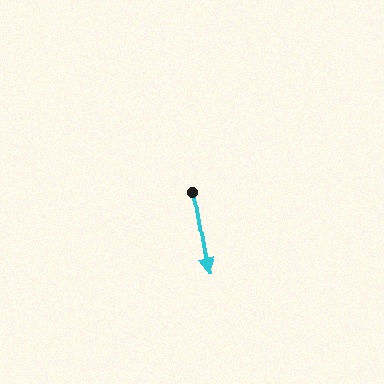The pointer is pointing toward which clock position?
Roughly 6 o'clock.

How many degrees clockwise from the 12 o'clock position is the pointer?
Approximately 170 degrees.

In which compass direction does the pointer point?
South.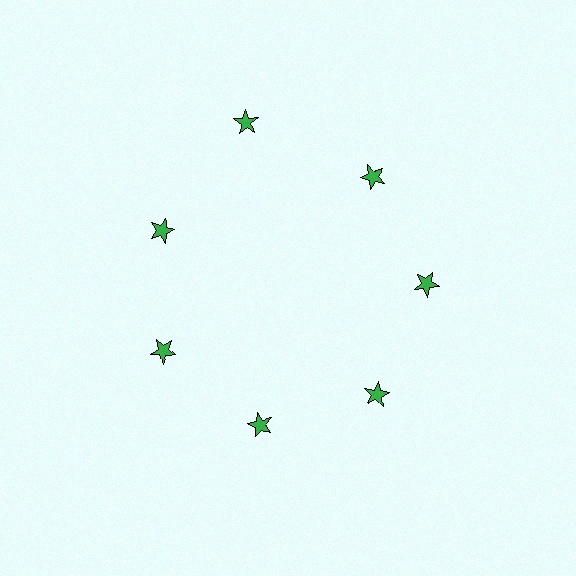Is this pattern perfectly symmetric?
No. The 7 green stars are arranged in a ring, but one element near the 12 o'clock position is pushed outward from the center, breaking the 7-fold rotational symmetry.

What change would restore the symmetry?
The symmetry would be restored by moving it inward, back onto the ring so that all 7 stars sit at equal angles and equal distance from the center.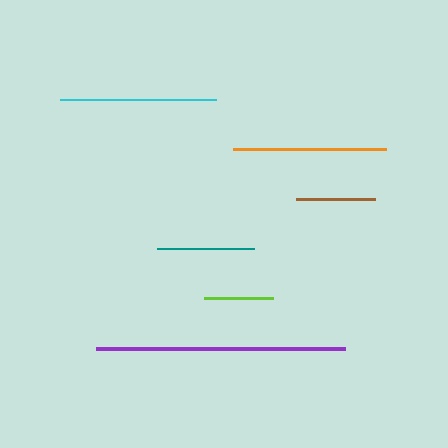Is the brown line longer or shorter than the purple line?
The purple line is longer than the brown line.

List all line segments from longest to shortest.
From longest to shortest: purple, cyan, orange, teal, brown, lime.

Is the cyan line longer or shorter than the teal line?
The cyan line is longer than the teal line.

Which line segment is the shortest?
The lime line is the shortest at approximately 69 pixels.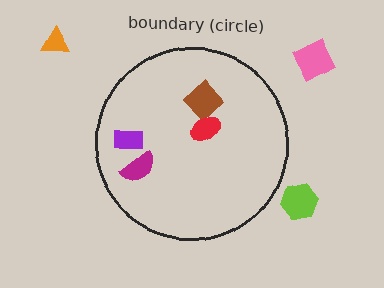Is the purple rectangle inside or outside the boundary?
Inside.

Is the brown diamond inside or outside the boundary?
Inside.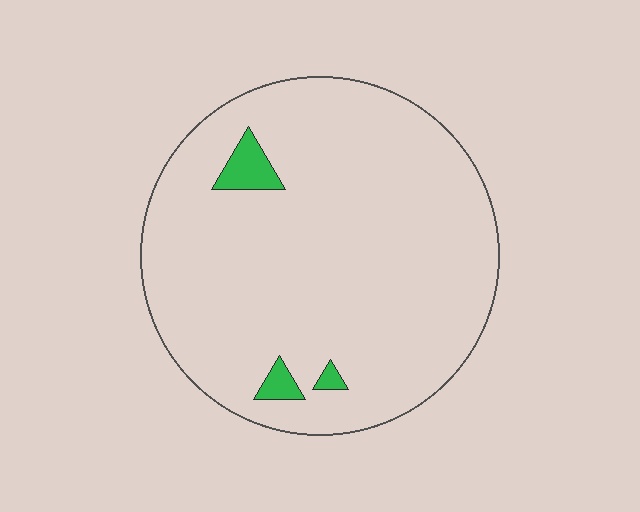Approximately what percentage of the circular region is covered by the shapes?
Approximately 5%.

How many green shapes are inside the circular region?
3.